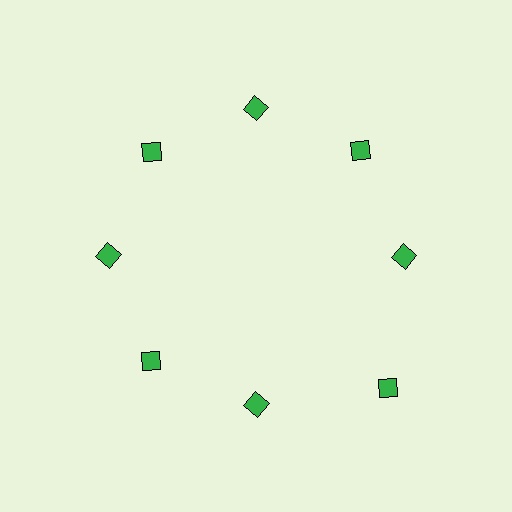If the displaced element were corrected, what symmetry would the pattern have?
It would have 8-fold rotational symmetry — the pattern would map onto itself every 45 degrees.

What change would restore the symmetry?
The symmetry would be restored by moving it inward, back onto the ring so that all 8 diamonds sit at equal angles and equal distance from the center.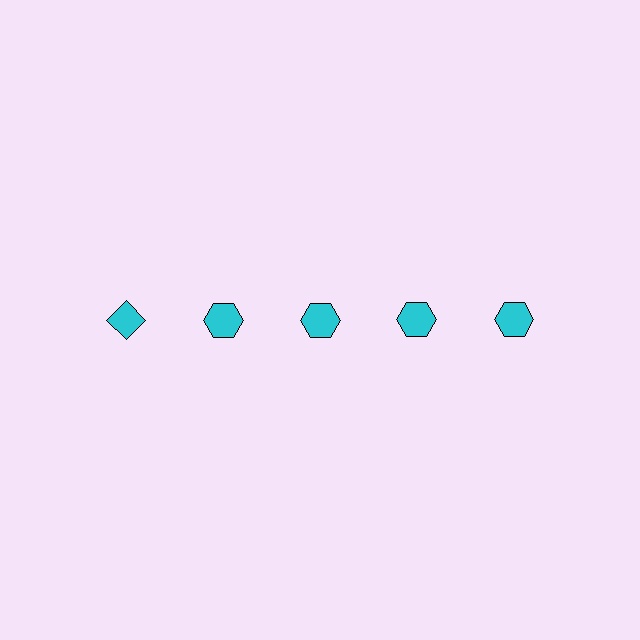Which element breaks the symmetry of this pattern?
The cyan diamond in the top row, leftmost column breaks the symmetry. All other shapes are cyan hexagons.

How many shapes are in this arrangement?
There are 5 shapes arranged in a grid pattern.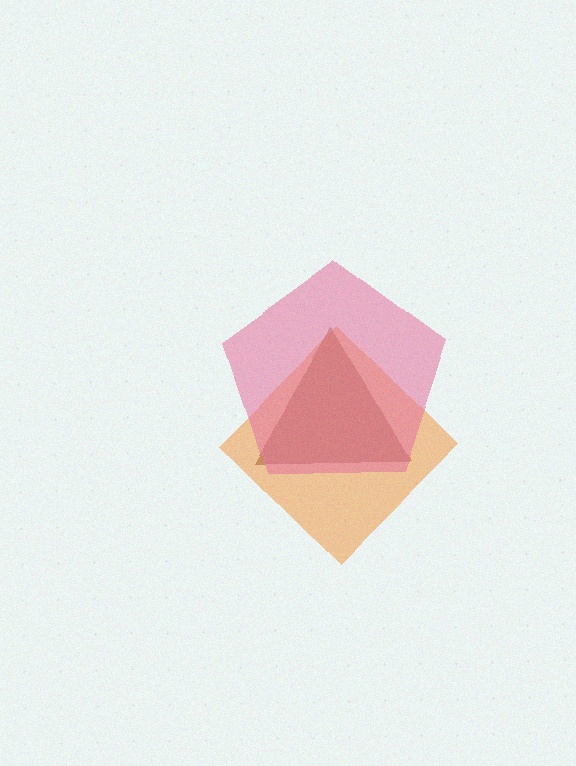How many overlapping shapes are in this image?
There are 3 overlapping shapes in the image.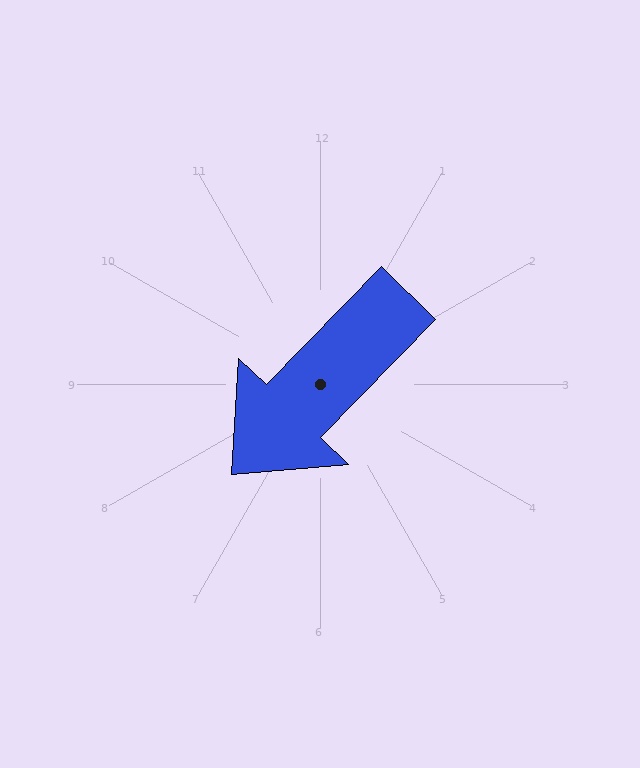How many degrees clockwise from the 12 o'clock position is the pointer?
Approximately 224 degrees.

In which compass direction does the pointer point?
Southwest.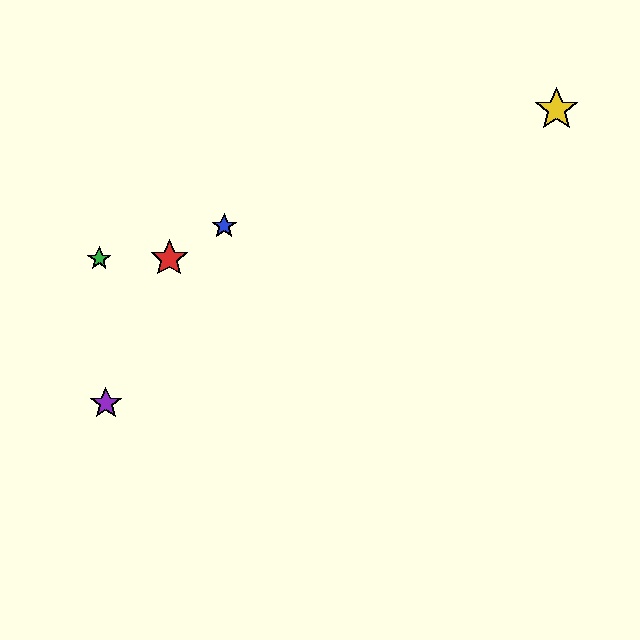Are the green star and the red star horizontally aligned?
Yes, both are at y≈259.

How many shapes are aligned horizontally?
2 shapes (the red star, the green star) are aligned horizontally.